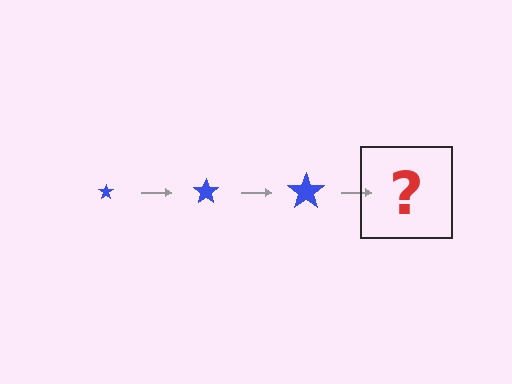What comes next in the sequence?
The next element should be a blue star, larger than the previous one.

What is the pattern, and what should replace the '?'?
The pattern is that the star gets progressively larger each step. The '?' should be a blue star, larger than the previous one.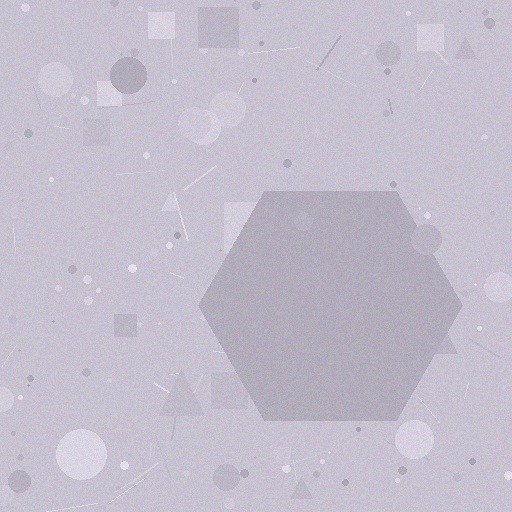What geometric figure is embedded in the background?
A hexagon is embedded in the background.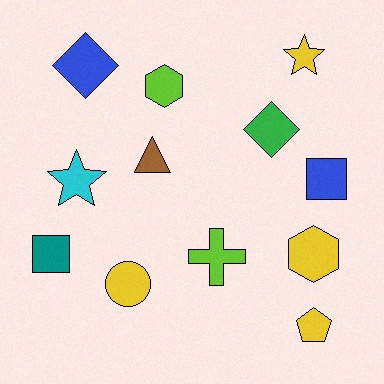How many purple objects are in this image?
There are no purple objects.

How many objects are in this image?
There are 12 objects.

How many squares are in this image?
There are 2 squares.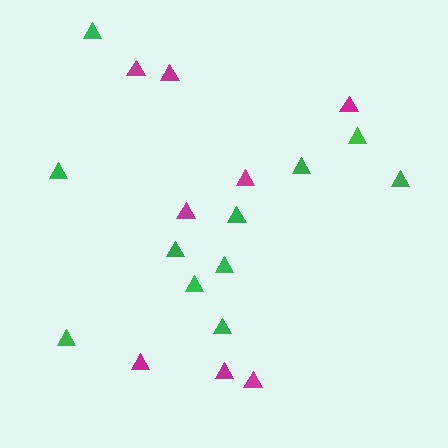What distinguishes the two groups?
There are 2 groups: one group of magenta triangles (8) and one group of green triangles (11).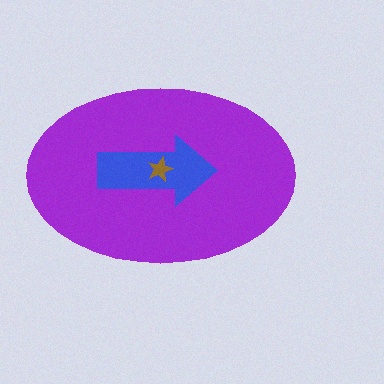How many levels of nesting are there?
3.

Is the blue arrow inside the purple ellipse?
Yes.